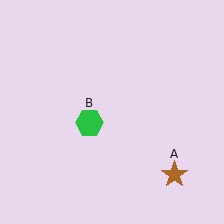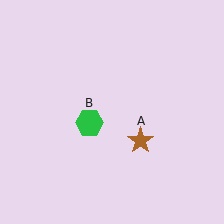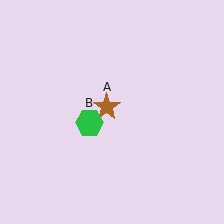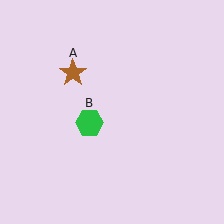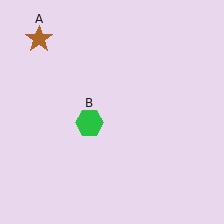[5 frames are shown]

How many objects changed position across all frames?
1 object changed position: brown star (object A).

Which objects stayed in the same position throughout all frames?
Green hexagon (object B) remained stationary.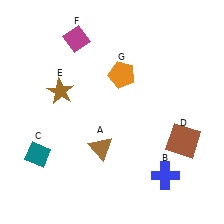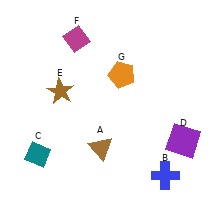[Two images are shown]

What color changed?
The square (D) changed from brown in Image 1 to purple in Image 2.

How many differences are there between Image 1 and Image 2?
There is 1 difference between the two images.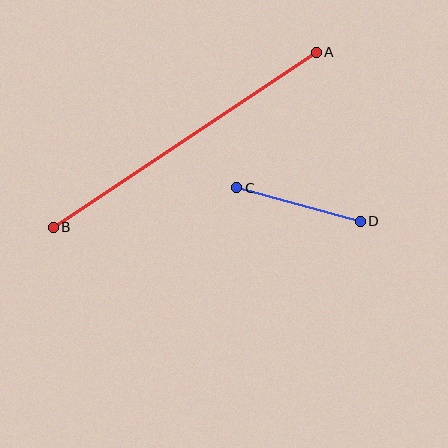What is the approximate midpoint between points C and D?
The midpoint is at approximately (298, 205) pixels.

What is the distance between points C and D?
The distance is approximately 128 pixels.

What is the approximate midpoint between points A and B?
The midpoint is at approximately (185, 140) pixels.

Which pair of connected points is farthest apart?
Points A and B are farthest apart.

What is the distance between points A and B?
The distance is approximately 316 pixels.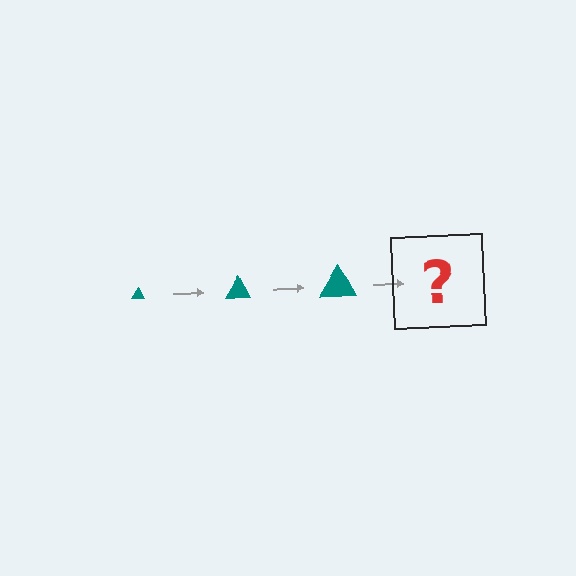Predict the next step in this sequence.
The next step is a teal triangle, larger than the previous one.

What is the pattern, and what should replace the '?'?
The pattern is that the triangle gets progressively larger each step. The '?' should be a teal triangle, larger than the previous one.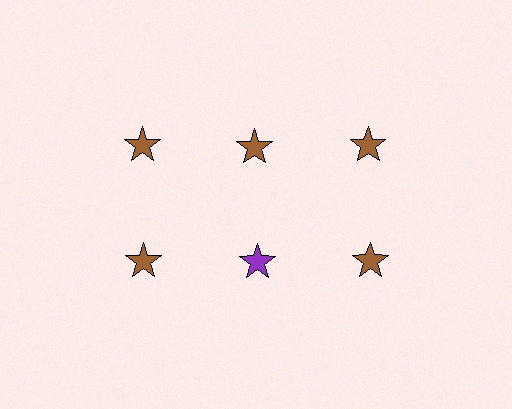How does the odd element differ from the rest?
It has a different color: purple instead of brown.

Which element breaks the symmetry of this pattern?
The purple star in the second row, second from left column breaks the symmetry. All other shapes are brown stars.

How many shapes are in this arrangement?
There are 6 shapes arranged in a grid pattern.